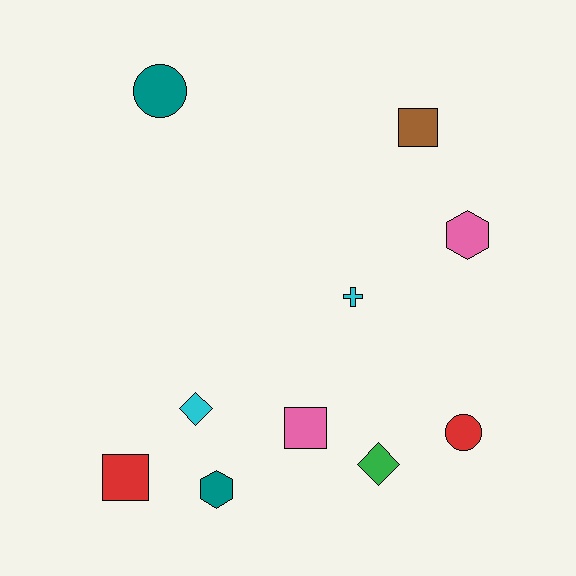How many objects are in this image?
There are 10 objects.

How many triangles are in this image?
There are no triangles.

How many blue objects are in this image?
There are no blue objects.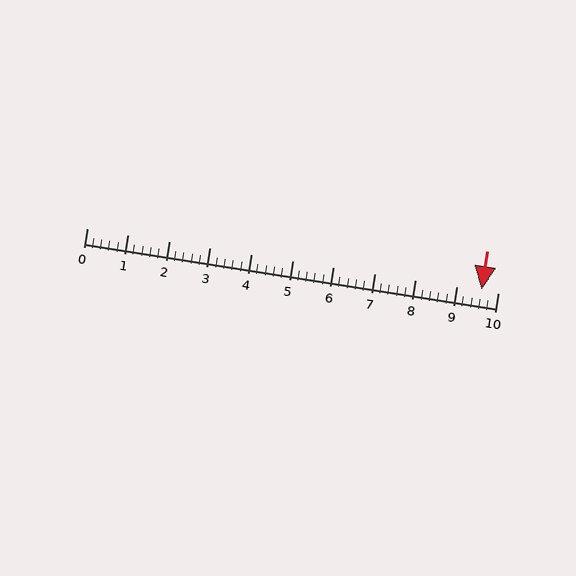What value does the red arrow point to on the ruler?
The red arrow points to approximately 9.6.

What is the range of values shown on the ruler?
The ruler shows values from 0 to 10.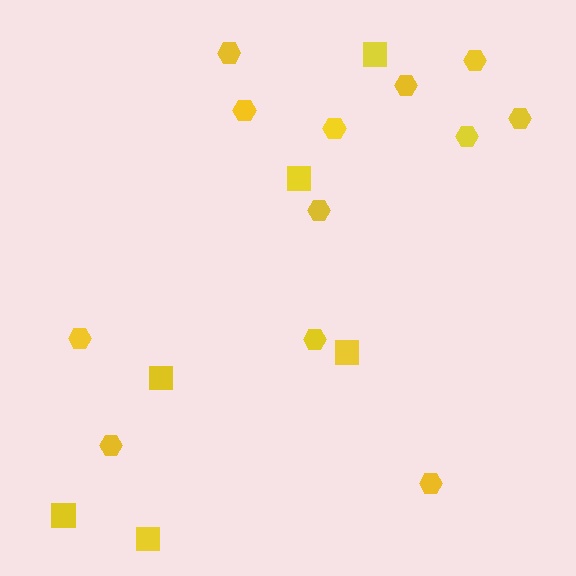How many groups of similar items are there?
There are 2 groups: one group of squares (6) and one group of hexagons (12).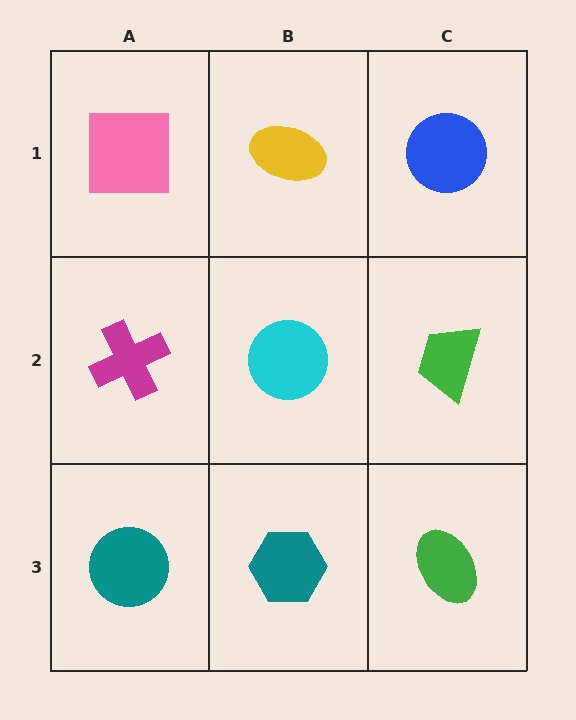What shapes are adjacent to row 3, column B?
A cyan circle (row 2, column B), a teal circle (row 3, column A), a green ellipse (row 3, column C).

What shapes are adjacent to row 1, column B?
A cyan circle (row 2, column B), a pink square (row 1, column A), a blue circle (row 1, column C).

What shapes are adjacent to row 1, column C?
A green trapezoid (row 2, column C), a yellow ellipse (row 1, column B).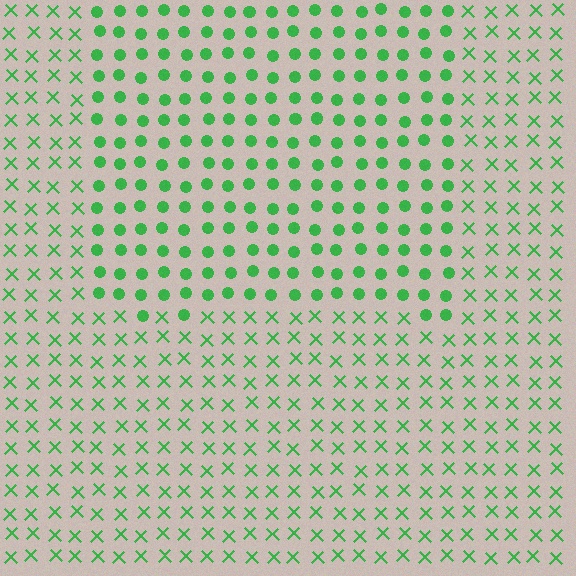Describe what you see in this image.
The image is filled with small green elements arranged in a uniform grid. A rectangle-shaped region contains circles, while the surrounding area contains X marks. The boundary is defined purely by the change in element shape.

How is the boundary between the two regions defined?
The boundary is defined by a change in element shape: circles inside vs. X marks outside. All elements share the same color and spacing.